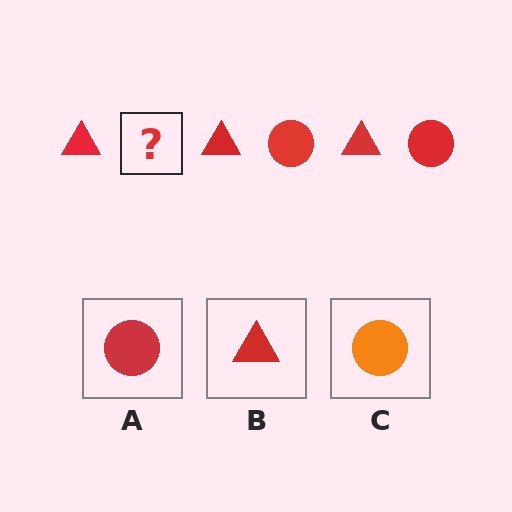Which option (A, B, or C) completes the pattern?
A.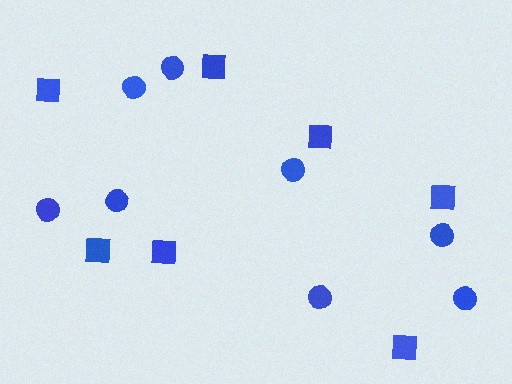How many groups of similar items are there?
There are 2 groups: one group of squares (7) and one group of circles (8).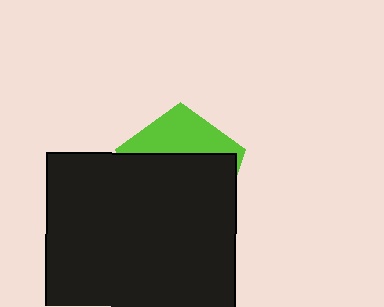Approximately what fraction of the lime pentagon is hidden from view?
Roughly 67% of the lime pentagon is hidden behind the black square.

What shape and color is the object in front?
The object in front is a black square.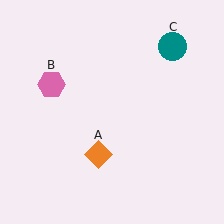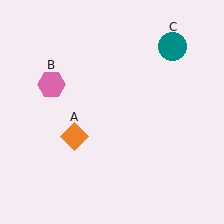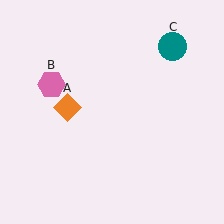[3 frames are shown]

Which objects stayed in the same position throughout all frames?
Pink hexagon (object B) and teal circle (object C) remained stationary.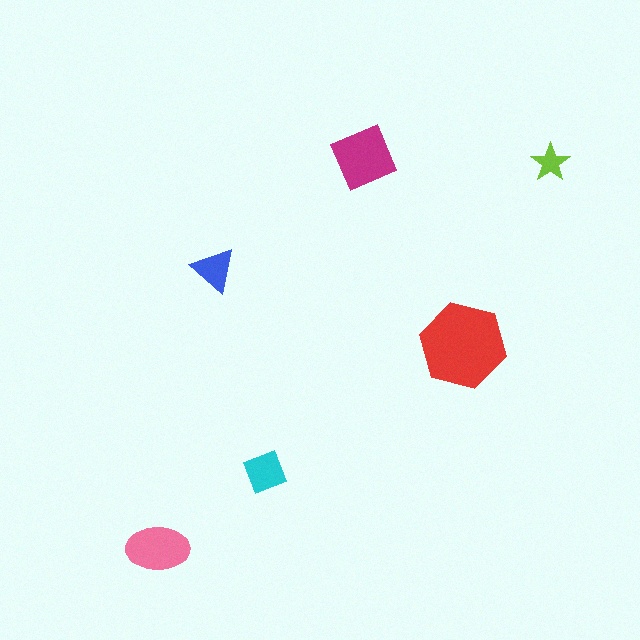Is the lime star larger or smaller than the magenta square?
Smaller.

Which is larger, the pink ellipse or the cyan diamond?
The pink ellipse.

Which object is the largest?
The red hexagon.